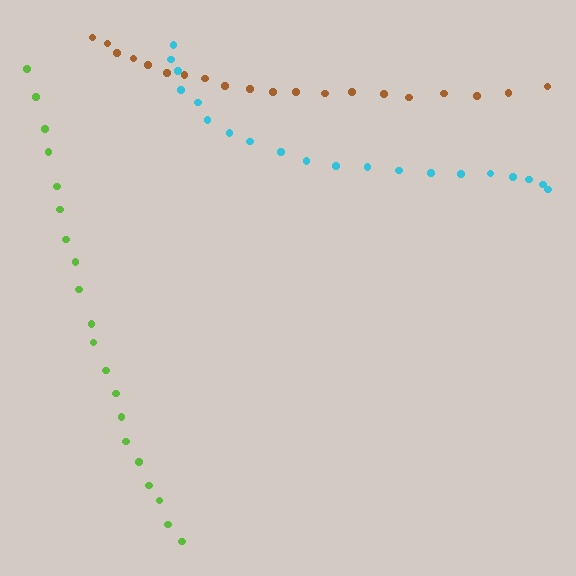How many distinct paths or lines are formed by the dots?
There are 3 distinct paths.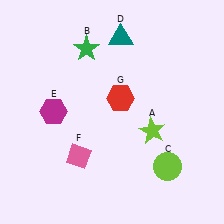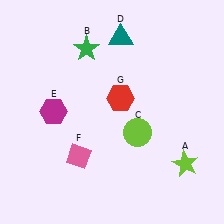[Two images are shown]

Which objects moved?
The objects that moved are: the lime star (A), the lime circle (C).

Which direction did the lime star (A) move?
The lime star (A) moved down.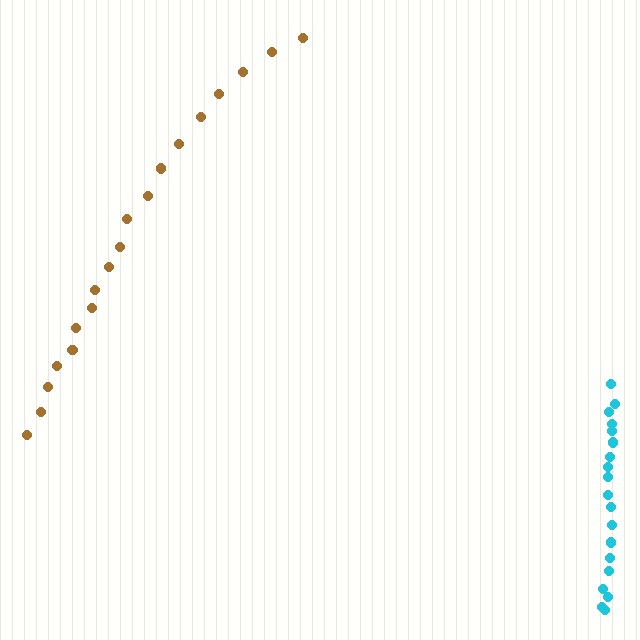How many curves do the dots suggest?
There are 2 distinct paths.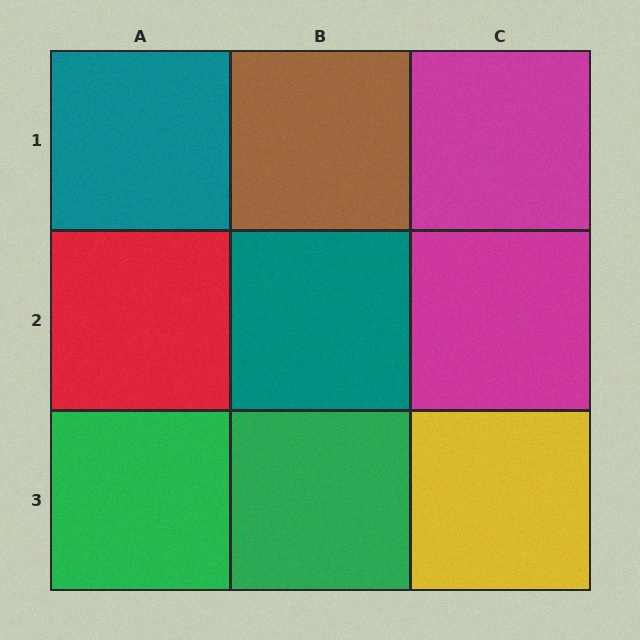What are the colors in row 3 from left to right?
Green, green, yellow.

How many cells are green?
2 cells are green.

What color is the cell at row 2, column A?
Red.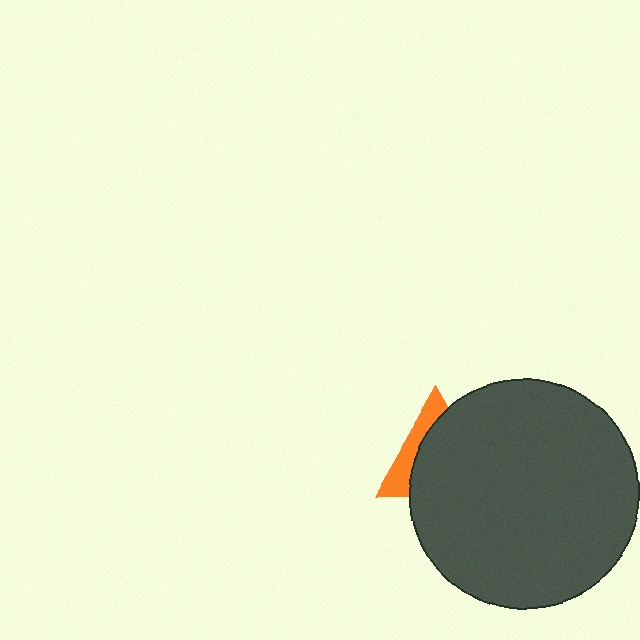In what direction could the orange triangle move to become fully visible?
The orange triangle could move left. That would shift it out from behind the dark gray circle entirely.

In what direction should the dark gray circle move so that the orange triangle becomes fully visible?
The dark gray circle should move right. That is the shortest direction to clear the overlap and leave the orange triangle fully visible.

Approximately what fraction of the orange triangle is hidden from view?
Roughly 69% of the orange triangle is hidden behind the dark gray circle.